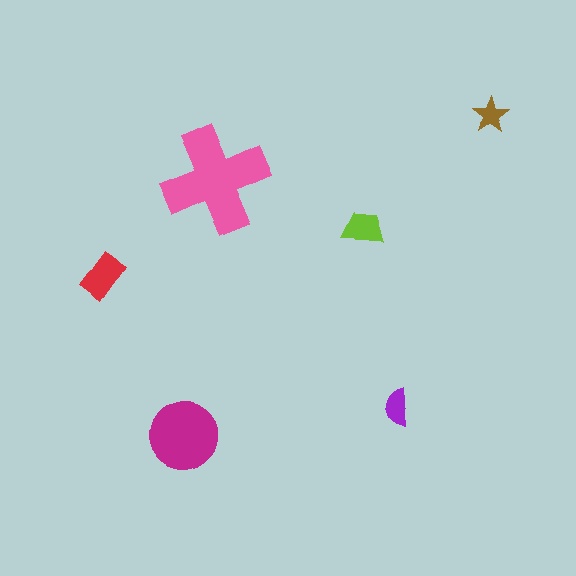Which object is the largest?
The pink cross.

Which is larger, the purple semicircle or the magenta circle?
The magenta circle.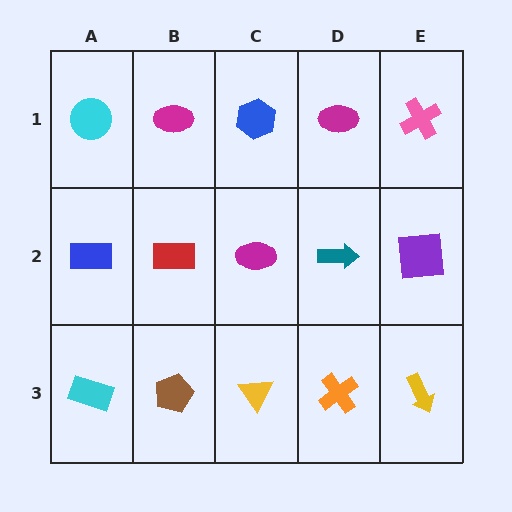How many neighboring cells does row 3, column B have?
3.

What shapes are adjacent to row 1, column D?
A teal arrow (row 2, column D), a blue hexagon (row 1, column C), a pink cross (row 1, column E).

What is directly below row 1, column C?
A magenta ellipse.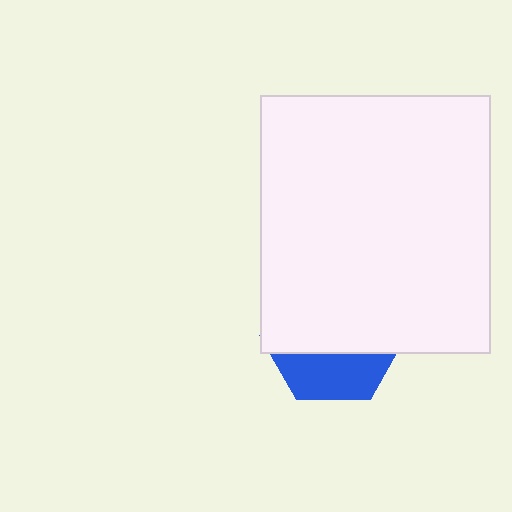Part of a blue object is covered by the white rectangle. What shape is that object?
It is a hexagon.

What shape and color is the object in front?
The object in front is a white rectangle.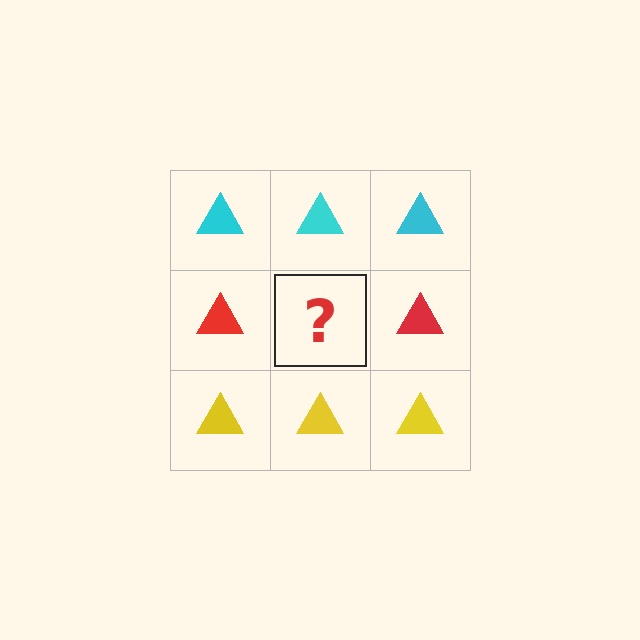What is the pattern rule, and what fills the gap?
The rule is that each row has a consistent color. The gap should be filled with a red triangle.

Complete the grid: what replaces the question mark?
The question mark should be replaced with a red triangle.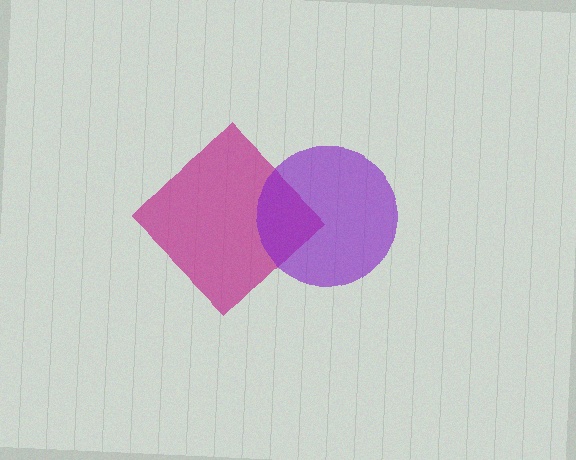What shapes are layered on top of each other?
The layered shapes are: a magenta diamond, a purple circle.